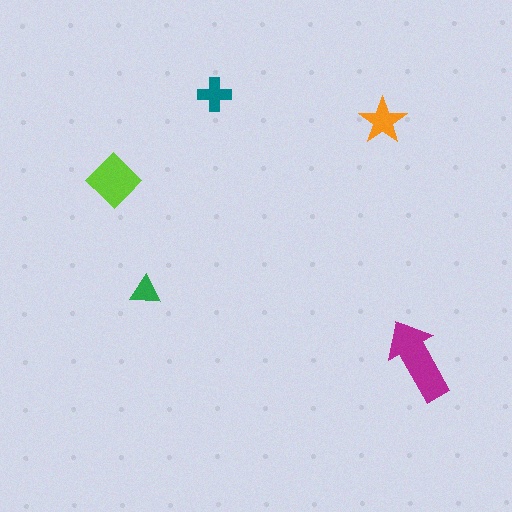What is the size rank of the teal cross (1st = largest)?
4th.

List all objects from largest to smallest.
The magenta arrow, the lime diamond, the orange star, the teal cross, the green triangle.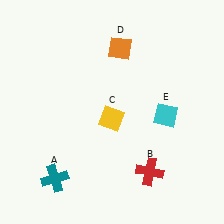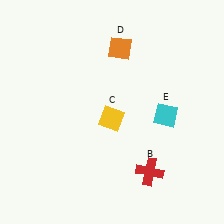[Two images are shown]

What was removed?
The teal cross (A) was removed in Image 2.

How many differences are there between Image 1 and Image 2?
There is 1 difference between the two images.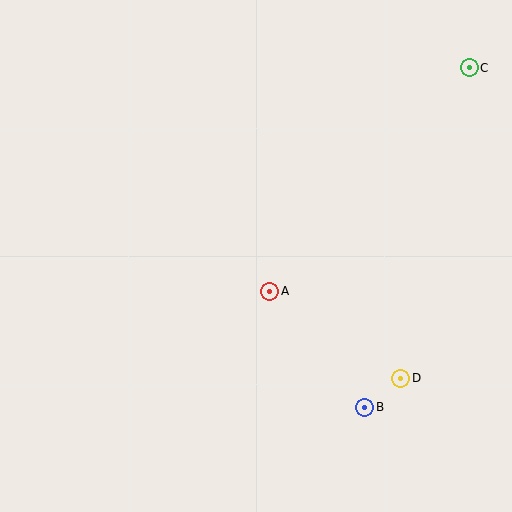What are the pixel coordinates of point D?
Point D is at (401, 378).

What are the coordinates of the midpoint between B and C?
The midpoint between B and C is at (417, 237).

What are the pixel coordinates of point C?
Point C is at (469, 68).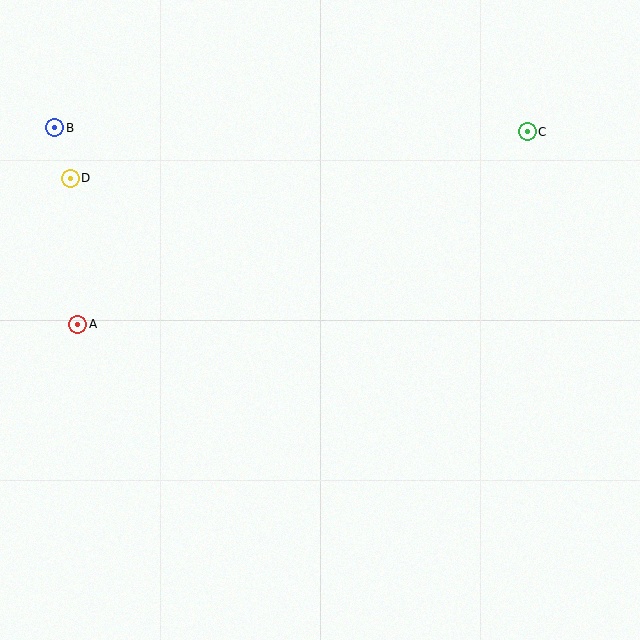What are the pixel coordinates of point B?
Point B is at (55, 128).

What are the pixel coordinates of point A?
Point A is at (78, 324).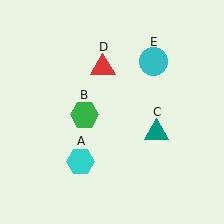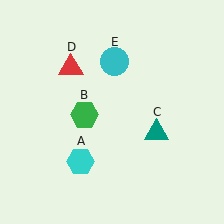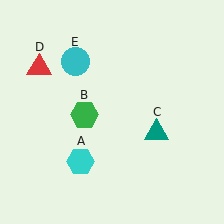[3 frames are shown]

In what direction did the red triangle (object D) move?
The red triangle (object D) moved left.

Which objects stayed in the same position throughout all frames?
Cyan hexagon (object A) and green hexagon (object B) and teal triangle (object C) remained stationary.